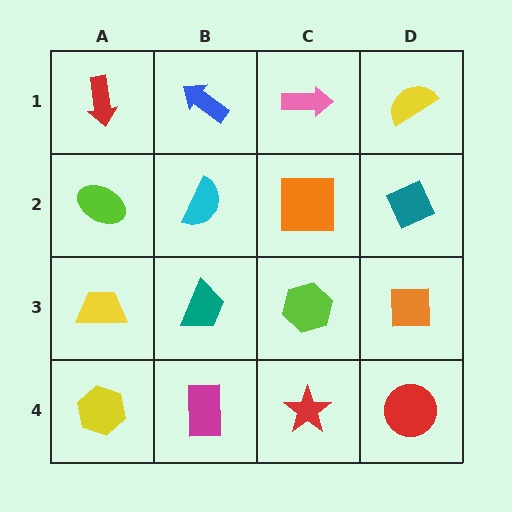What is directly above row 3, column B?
A cyan semicircle.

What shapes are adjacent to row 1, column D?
A teal diamond (row 2, column D), a pink arrow (row 1, column C).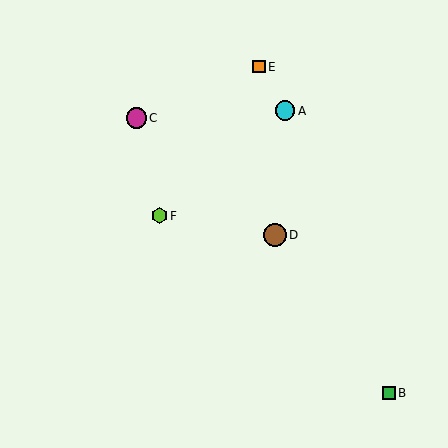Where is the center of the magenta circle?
The center of the magenta circle is at (136, 118).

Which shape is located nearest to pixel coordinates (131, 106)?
The magenta circle (labeled C) at (136, 118) is nearest to that location.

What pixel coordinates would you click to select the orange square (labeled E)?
Click at (259, 67) to select the orange square E.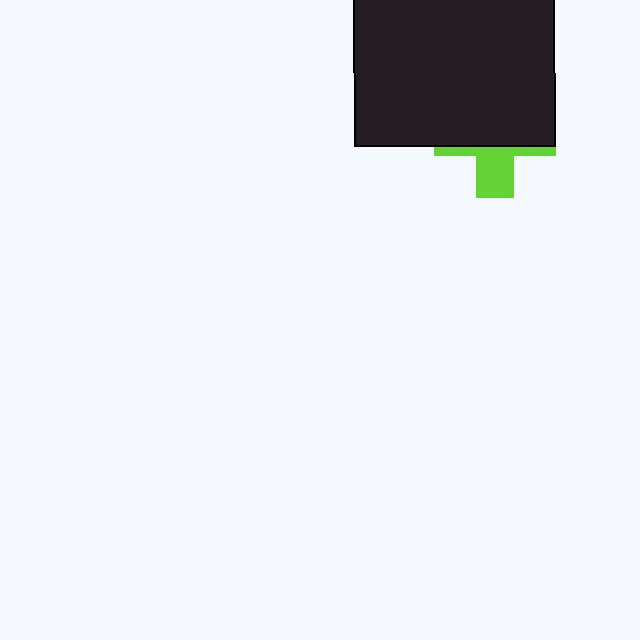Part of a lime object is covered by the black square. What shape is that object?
It is a cross.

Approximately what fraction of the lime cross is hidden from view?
Roughly 67% of the lime cross is hidden behind the black square.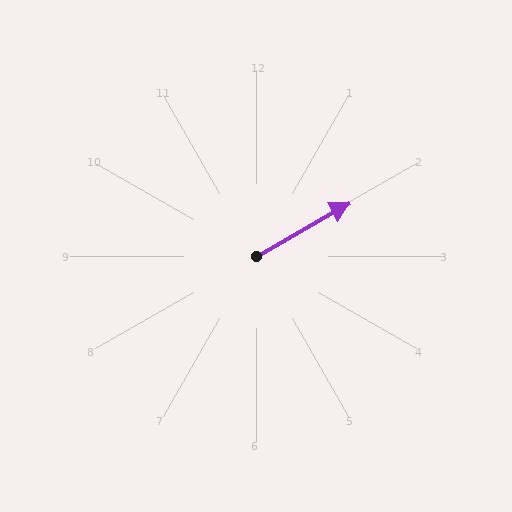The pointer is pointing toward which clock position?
Roughly 2 o'clock.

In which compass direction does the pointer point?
Northeast.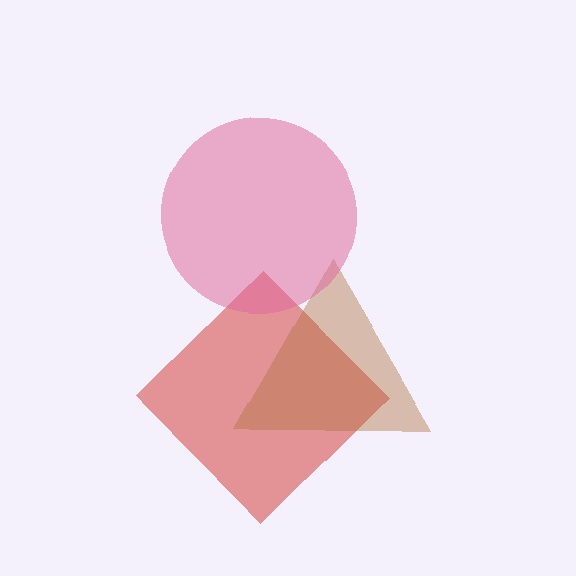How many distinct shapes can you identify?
There are 3 distinct shapes: a red diamond, a brown triangle, a pink circle.